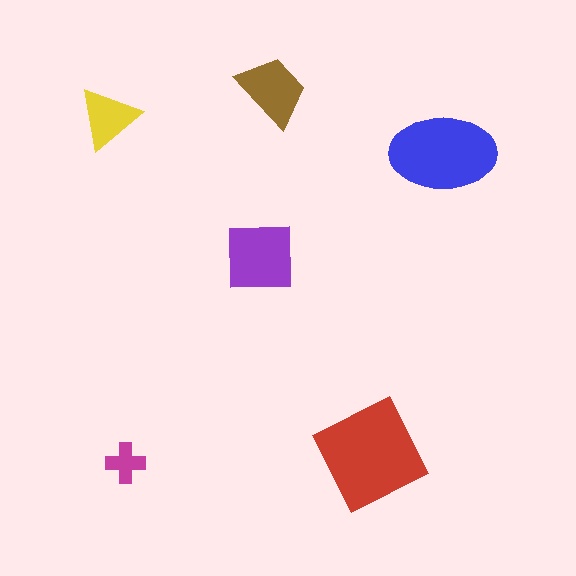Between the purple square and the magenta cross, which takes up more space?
The purple square.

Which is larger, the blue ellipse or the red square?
The red square.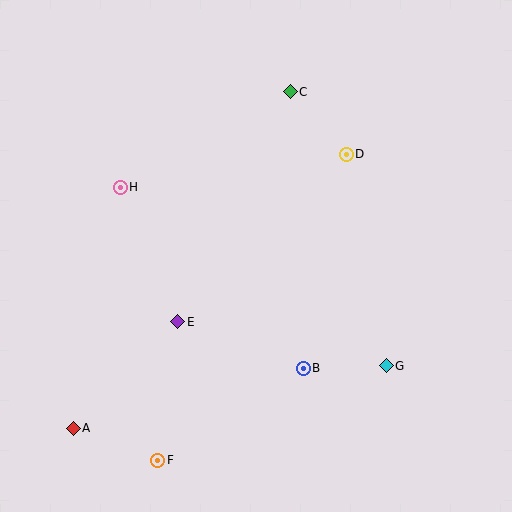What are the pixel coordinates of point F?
Point F is at (158, 460).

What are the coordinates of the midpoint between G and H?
The midpoint between G and H is at (253, 277).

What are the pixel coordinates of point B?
Point B is at (303, 368).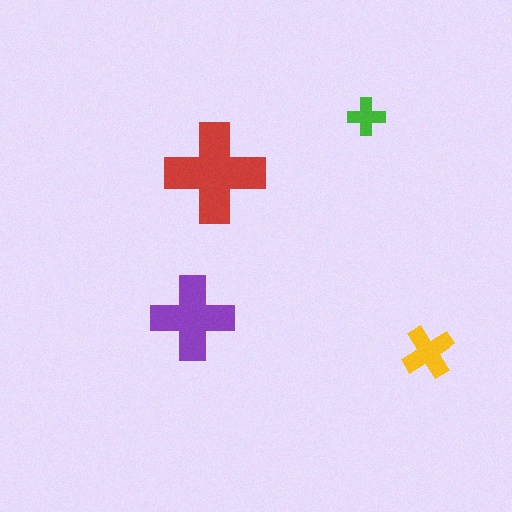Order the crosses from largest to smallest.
the red one, the purple one, the yellow one, the green one.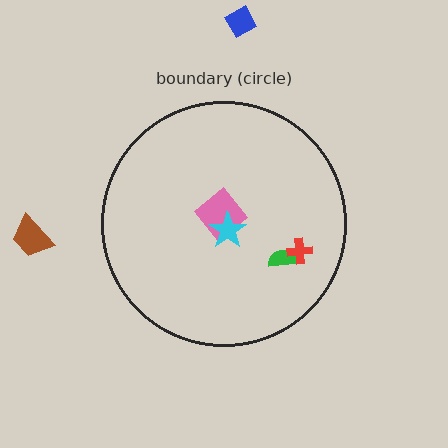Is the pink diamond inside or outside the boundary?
Inside.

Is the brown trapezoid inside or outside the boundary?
Outside.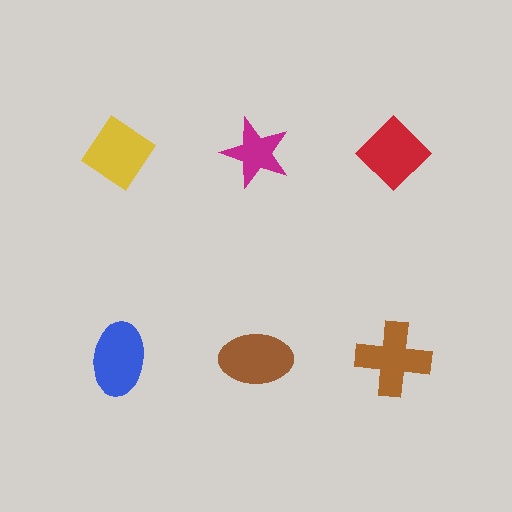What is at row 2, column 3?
A brown cross.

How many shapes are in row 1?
3 shapes.